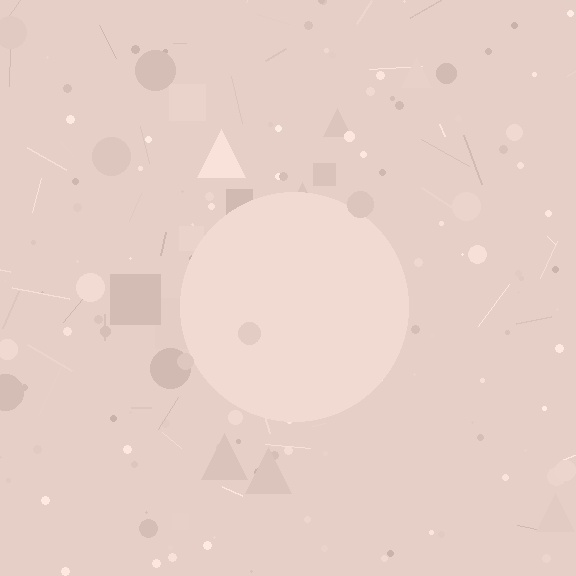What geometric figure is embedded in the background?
A circle is embedded in the background.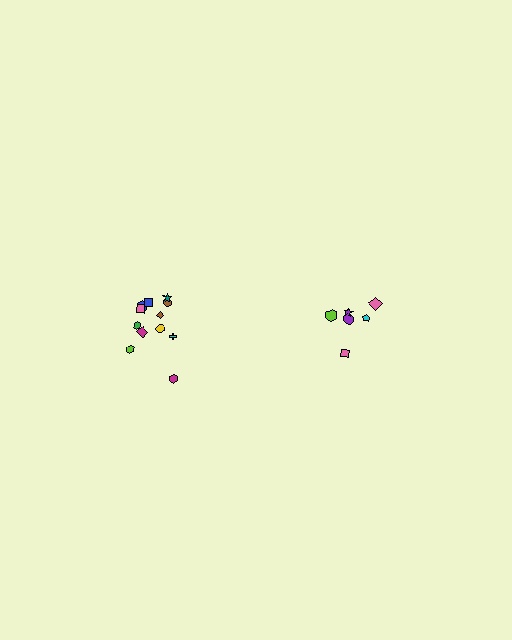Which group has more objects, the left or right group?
The left group.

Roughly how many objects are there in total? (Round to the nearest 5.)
Roughly 20 objects in total.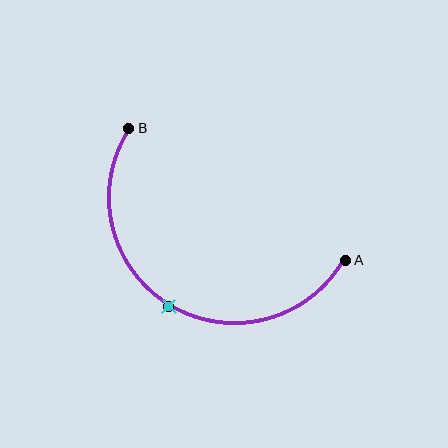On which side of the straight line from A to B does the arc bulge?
The arc bulges below the straight line connecting A and B.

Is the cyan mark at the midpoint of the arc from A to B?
Yes. The cyan mark lies on the arc at equal arc-length from both A and B — it is the arc midpoint.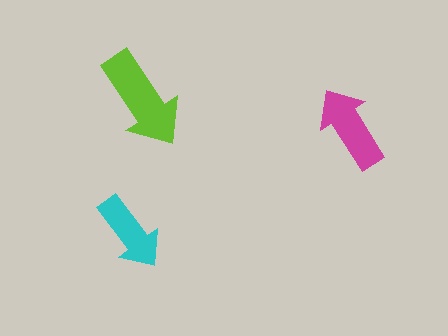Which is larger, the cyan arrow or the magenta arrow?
The magenta one.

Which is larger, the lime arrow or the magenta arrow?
The lime one.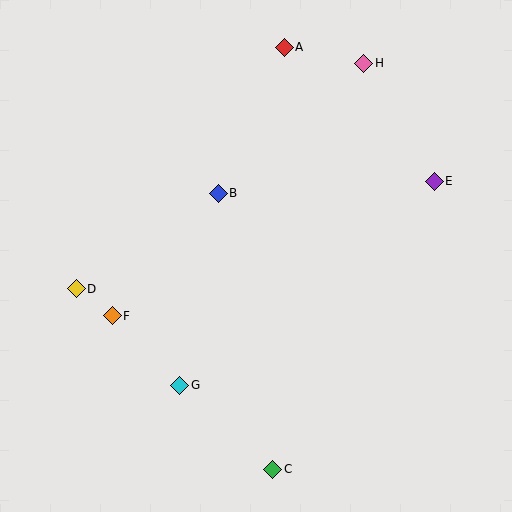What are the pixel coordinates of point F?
Point F is at (112, 316).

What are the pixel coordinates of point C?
Point C is at (273, 469).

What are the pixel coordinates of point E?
Point E is at (434, 181).